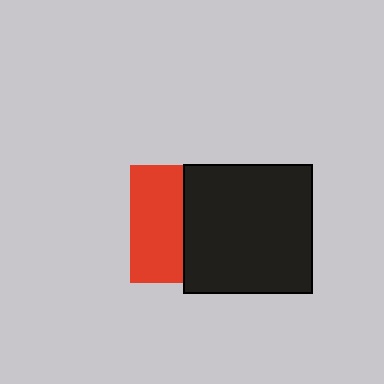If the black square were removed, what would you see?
You would see the complete red square.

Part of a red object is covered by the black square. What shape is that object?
It is a square.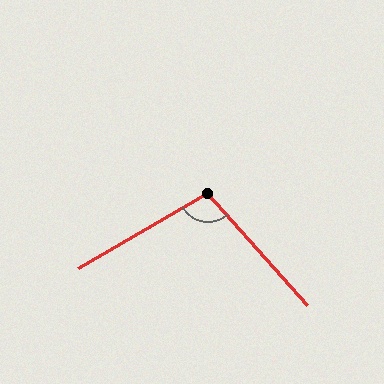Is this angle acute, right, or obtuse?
It is obtuse.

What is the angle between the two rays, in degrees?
Approximately 101 degrees.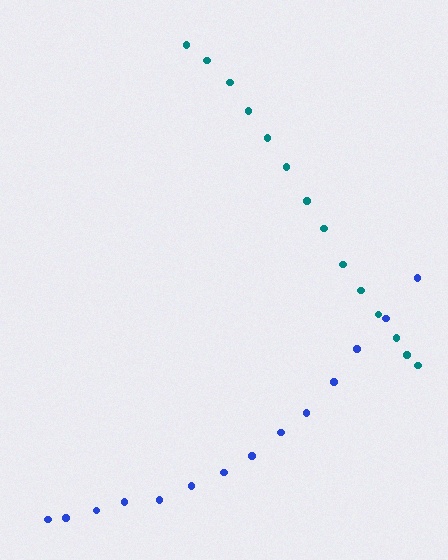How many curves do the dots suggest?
There are 2 distinct paths.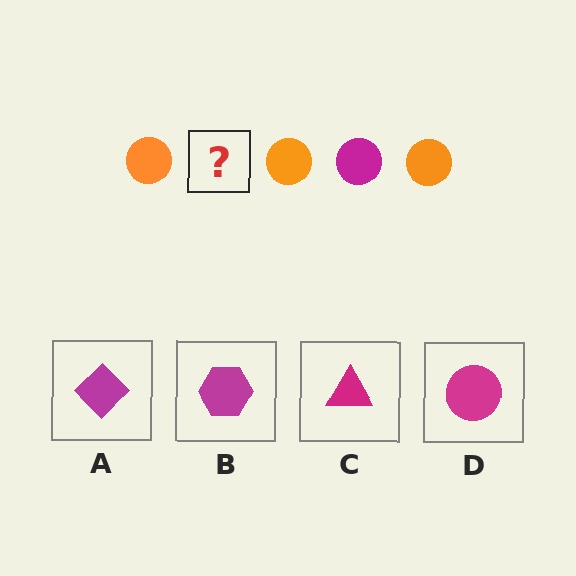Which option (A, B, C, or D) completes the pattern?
D.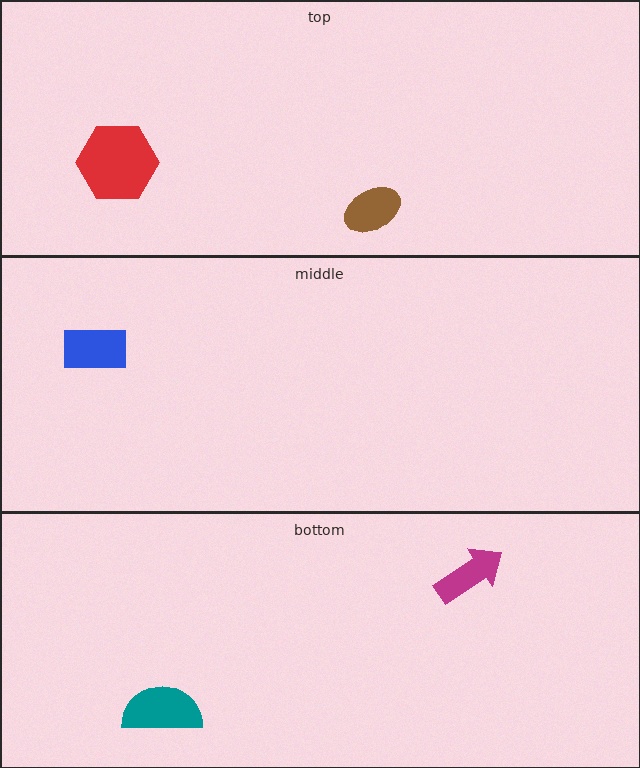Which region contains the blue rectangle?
The middle region.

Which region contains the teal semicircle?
The bottom region.